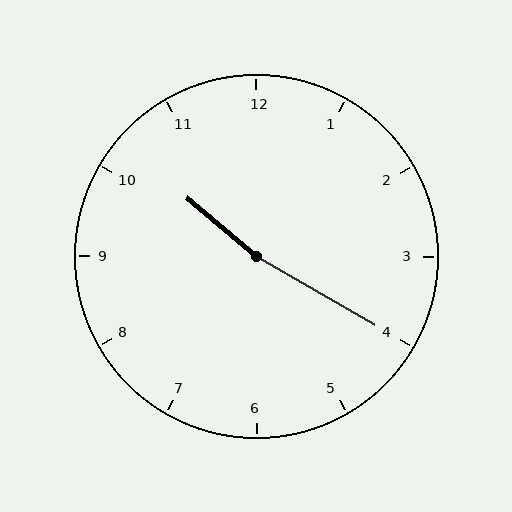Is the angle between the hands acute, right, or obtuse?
It is obtuse.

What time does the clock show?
10:20.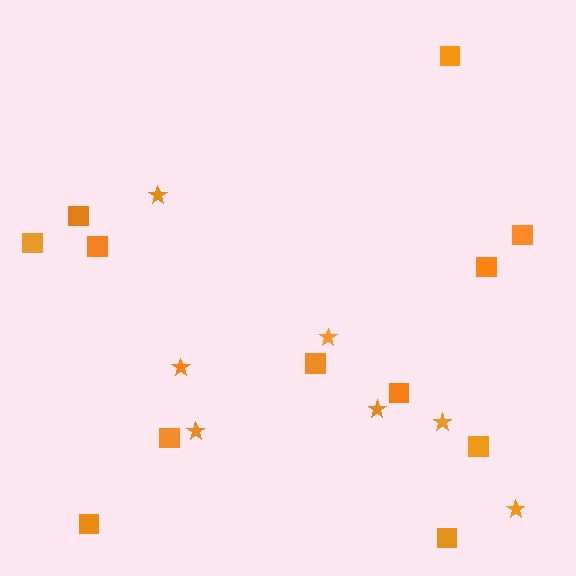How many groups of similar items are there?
There are 2 groups: one group of squares (12) and one group of stars (7).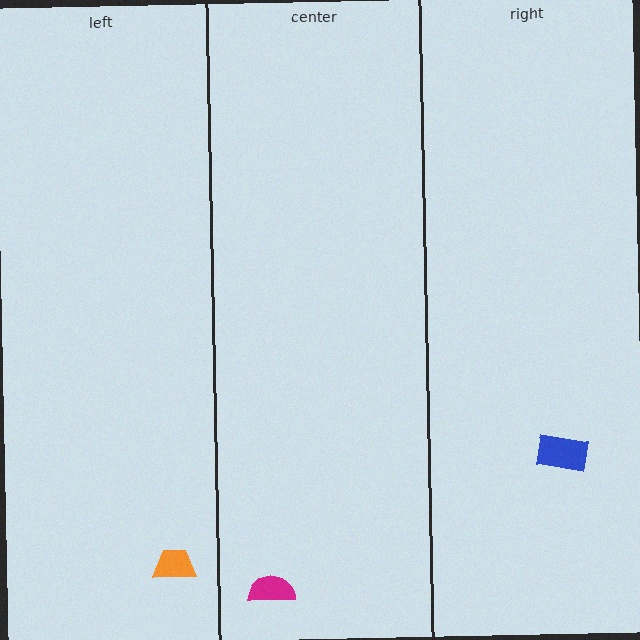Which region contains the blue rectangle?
The right region.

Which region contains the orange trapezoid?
The left region.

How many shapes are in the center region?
1.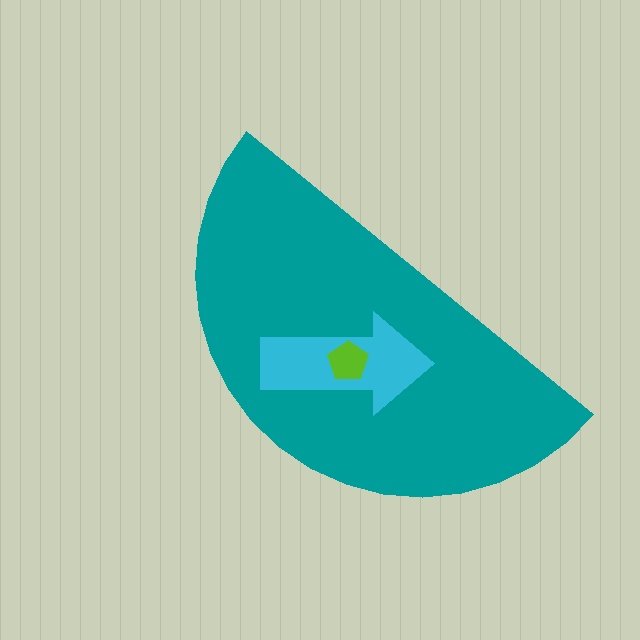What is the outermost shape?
The teal semicircle.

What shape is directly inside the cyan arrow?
The lime pentagon.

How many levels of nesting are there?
3.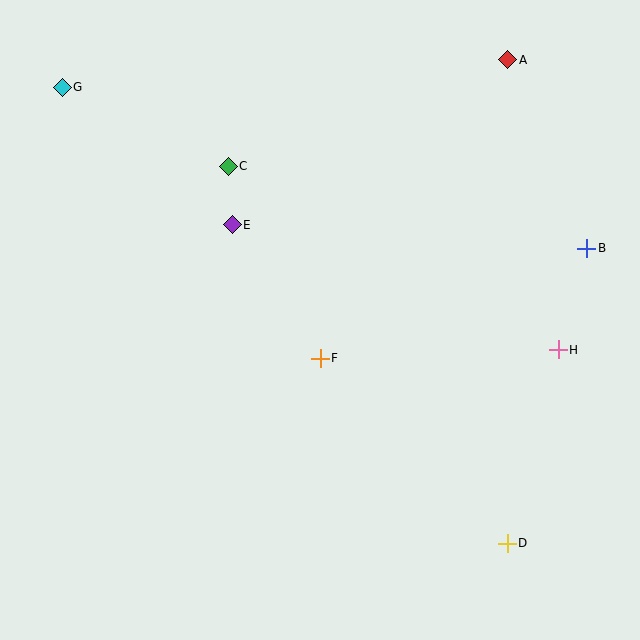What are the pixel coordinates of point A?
Point A is at (508, 60).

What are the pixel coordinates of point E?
Point E is at (232, 225).